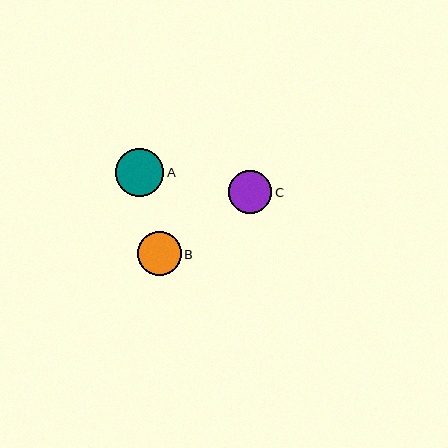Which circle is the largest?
Circle A is the largest with a size of approximately 48 pixels.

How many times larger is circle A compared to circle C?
Circle A is approximately 1.1 times the size of circle C.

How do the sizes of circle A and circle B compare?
Circle A and circle B are approximately the same size.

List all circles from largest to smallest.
From largest to smallest: A, B, C.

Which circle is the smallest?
Circle C is the smallest with a size of approximately 43 pixels.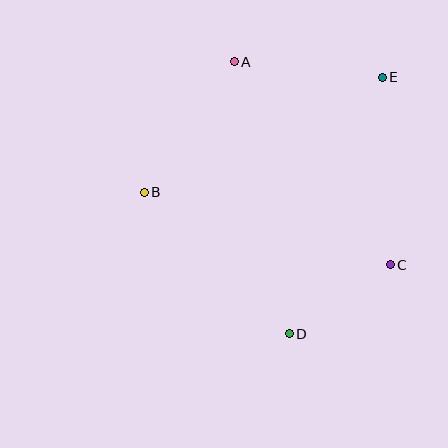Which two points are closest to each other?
Points C and D are closest to each other.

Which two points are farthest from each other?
Points A and D are farthest from each other.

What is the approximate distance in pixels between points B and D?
The distance between B and D is approximately 202 pixels.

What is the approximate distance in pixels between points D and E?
The distance between D and E is approximately 273 pixels.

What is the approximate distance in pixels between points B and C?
The distance between B and C is approximately 257 pixels.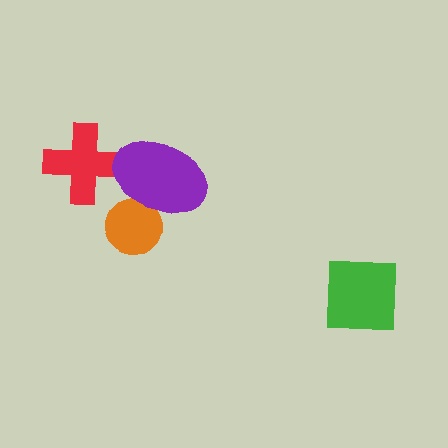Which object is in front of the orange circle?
The purple ellipse is in front of the orange circle.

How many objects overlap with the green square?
0 objects overlap with the green square.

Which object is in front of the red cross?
The purple ellipse is in front of the red cross.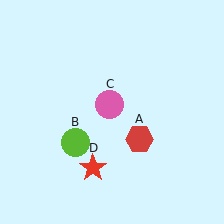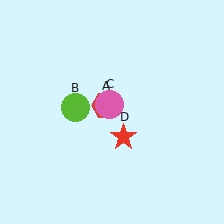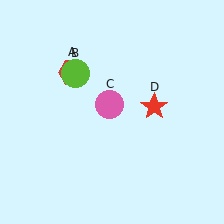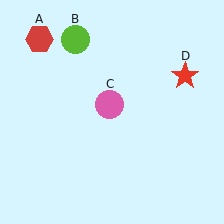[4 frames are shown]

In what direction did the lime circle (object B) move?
The lime circle (object B) moved up.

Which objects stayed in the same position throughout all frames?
Pink circle (object C) remained stationary.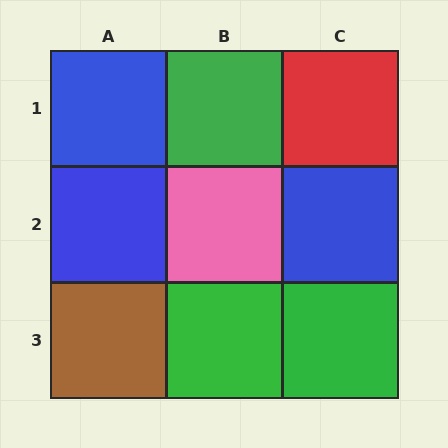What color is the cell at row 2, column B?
Pink.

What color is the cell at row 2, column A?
Blue.